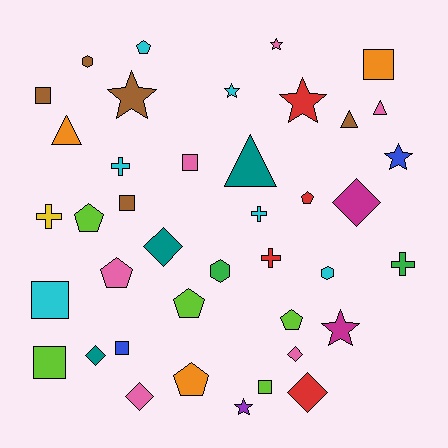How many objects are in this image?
There are 40 objects.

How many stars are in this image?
There are 7 stars.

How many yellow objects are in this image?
There is 1 yellow object.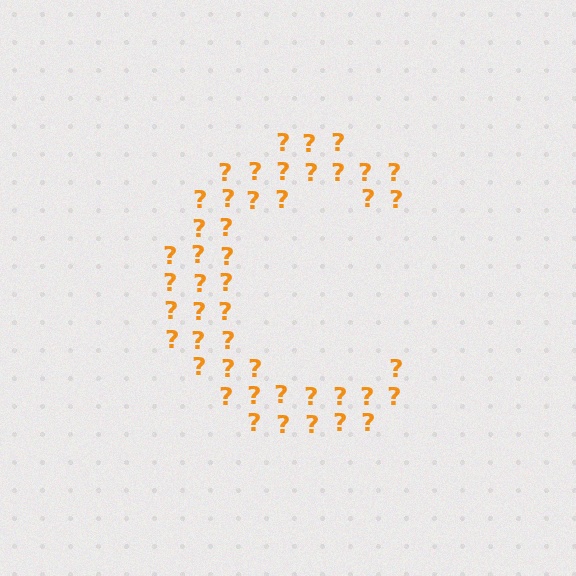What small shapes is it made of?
It is made of small question marks.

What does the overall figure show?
The overall figure shows the letter C.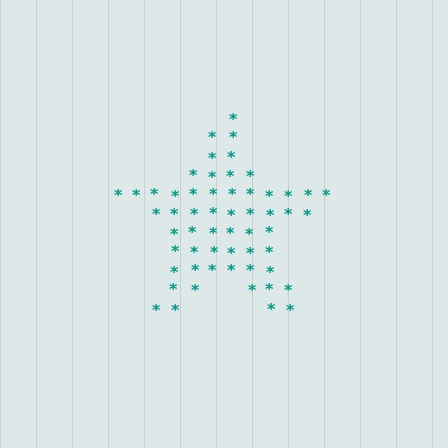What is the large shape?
The large shape is a star.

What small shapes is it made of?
It is made of small asterisks.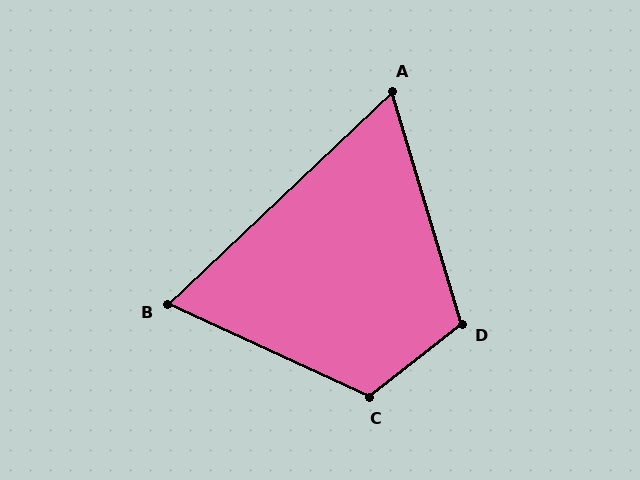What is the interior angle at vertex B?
Approximately 68 degrees (acute).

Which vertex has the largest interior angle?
C, at approximately 117 degrees.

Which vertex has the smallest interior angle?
A, at approximately 63 degrees.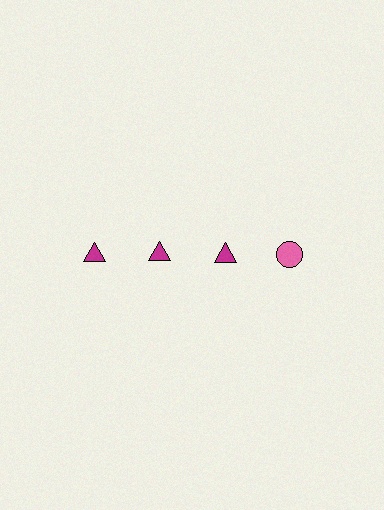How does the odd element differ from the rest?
It differs in both color (pink instead of magenta) and shape (circle instead of triangle).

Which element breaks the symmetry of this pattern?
The pink circle in the top row, second from right column breaks the symmetry. All other shapes are magenta triangles.